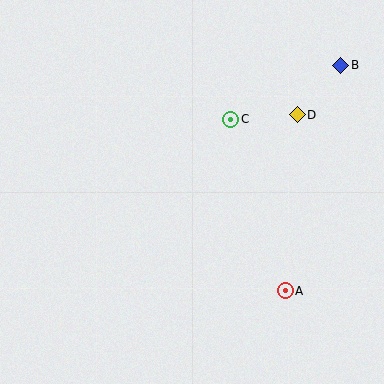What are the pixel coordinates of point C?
Point C is at (231, 119).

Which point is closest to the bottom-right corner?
Point A is closest to the bottom-right corner.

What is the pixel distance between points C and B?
The distance between C and B is 123 pixels.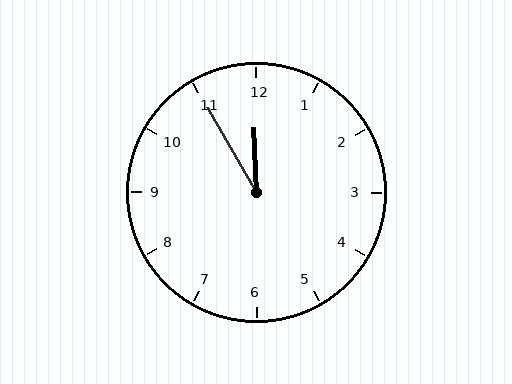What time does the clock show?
11:55.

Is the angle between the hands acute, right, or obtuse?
It is acute.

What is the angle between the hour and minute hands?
Approximately 28 degrees.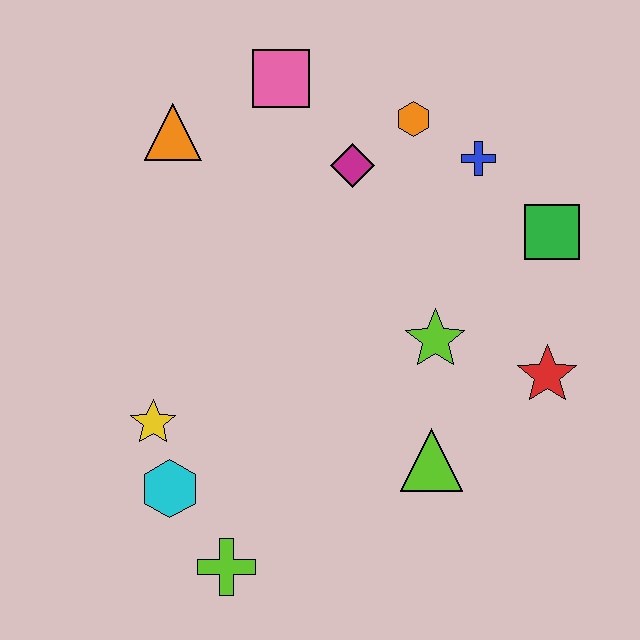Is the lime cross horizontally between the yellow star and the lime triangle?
Yes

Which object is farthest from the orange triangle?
The red star is farthest from the orange triangle.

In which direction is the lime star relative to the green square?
The lime star is to the left of the green square.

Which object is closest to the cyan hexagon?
The yellow star is closest to the cyan hexagon.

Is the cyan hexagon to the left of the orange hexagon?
Yes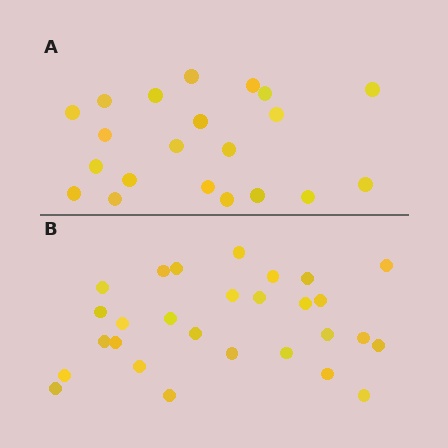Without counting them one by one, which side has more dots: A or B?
Region B (the bottom region) has more dots.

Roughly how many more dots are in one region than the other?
Region B has roughly 8 or so more dots than region A.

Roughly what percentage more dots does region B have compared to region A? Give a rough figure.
About 35% more.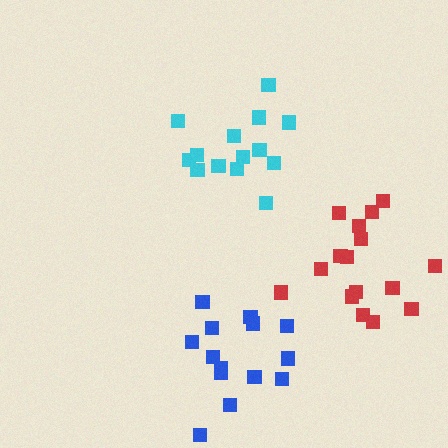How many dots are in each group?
Group 1: 16 dots, Group 2: 14 dots, Group 3: 14 dots (44 total).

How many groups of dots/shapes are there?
There are 3 groups.